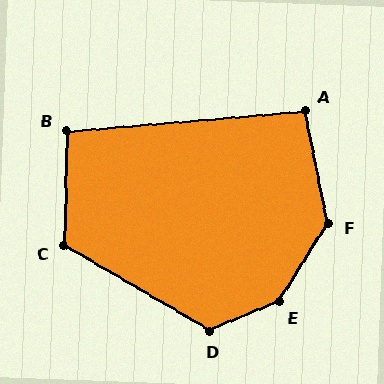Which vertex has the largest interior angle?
E, at approximately 145 degrees.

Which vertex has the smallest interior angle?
A, at approximately 96 degrees.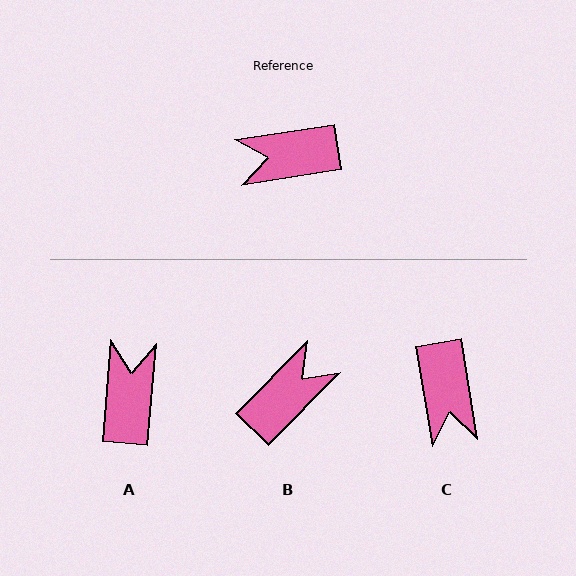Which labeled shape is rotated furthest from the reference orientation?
B, about 143 degrees away.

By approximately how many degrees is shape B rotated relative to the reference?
Approximately 143 degrees clockwise.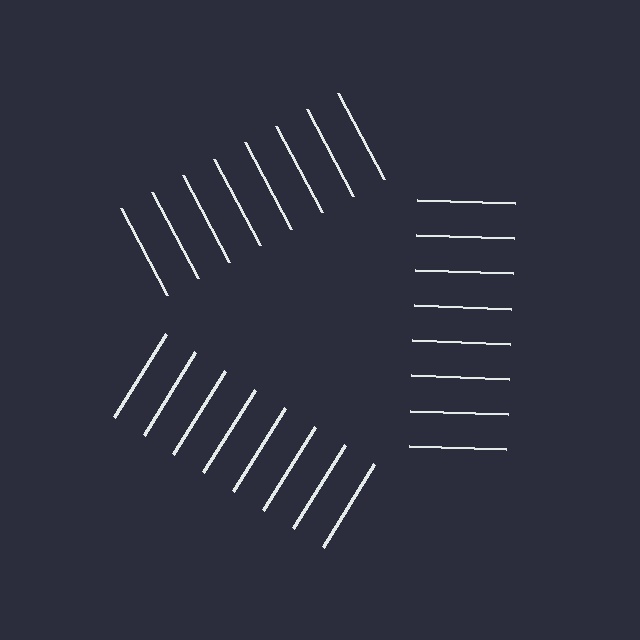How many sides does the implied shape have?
3 sides — the line-ends trace a triangle.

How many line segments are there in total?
24 — 8 along each of the 3 edges.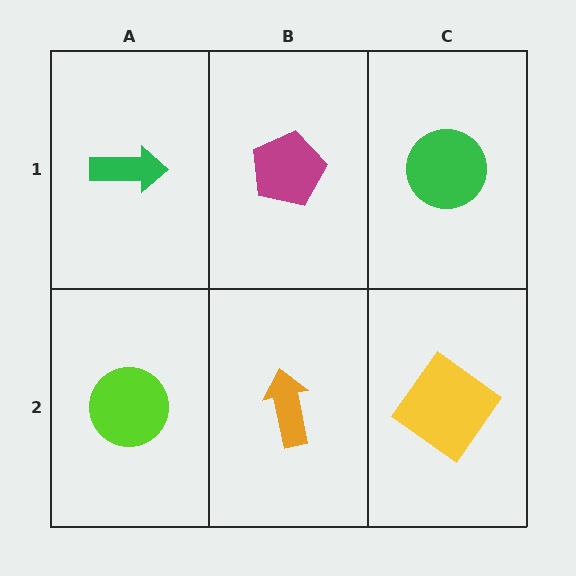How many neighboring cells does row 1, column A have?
2.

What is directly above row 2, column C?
A green circle.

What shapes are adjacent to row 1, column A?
A lime circle (row 2, column A), a magenta pentagon (row 1, column B).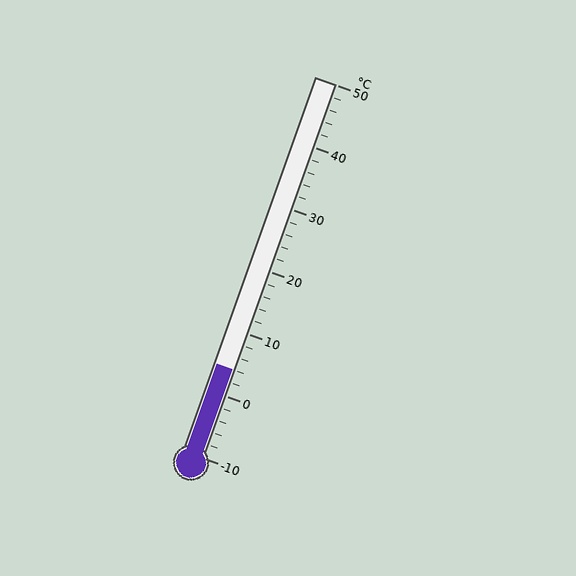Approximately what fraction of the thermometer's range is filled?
The thermometer is filled to approximately 25% of its range.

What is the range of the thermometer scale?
The thermometer scale ranges from -10°C to 50°C.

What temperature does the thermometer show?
The thermometer shows approximately 4°C.